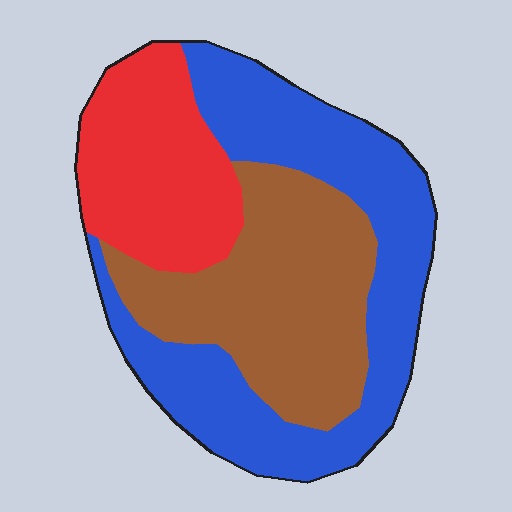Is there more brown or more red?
Brown.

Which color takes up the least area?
Red, at roughly 25%.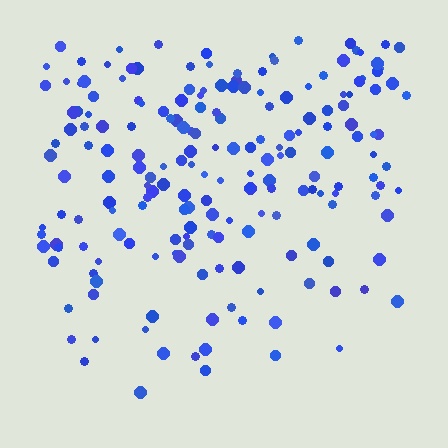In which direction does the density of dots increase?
From bottom to top, with the top side densest.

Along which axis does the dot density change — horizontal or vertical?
Vertical.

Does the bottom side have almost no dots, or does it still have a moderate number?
Still a moderate number, just noticeably fewer than the top.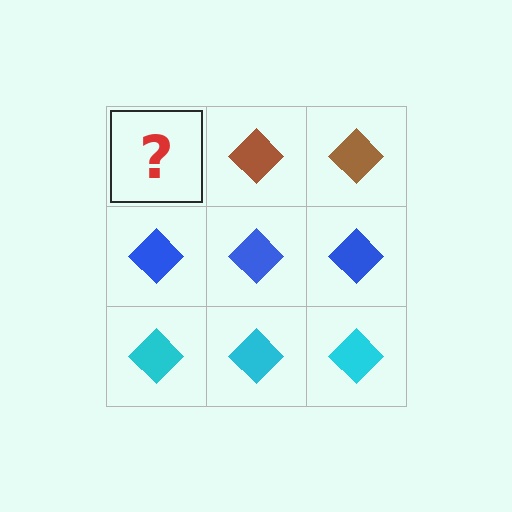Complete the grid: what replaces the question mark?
The question mark should be replaced with a brown diamond.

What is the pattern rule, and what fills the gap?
The rule is that each row has a consistent color. The gap should be filled with a brown diamond.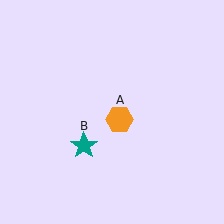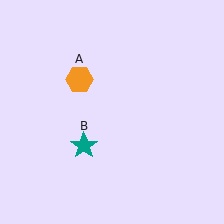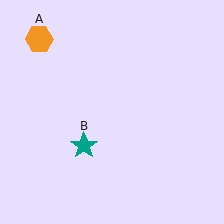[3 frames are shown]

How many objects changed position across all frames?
1 object changed position: orange hexagon (object A).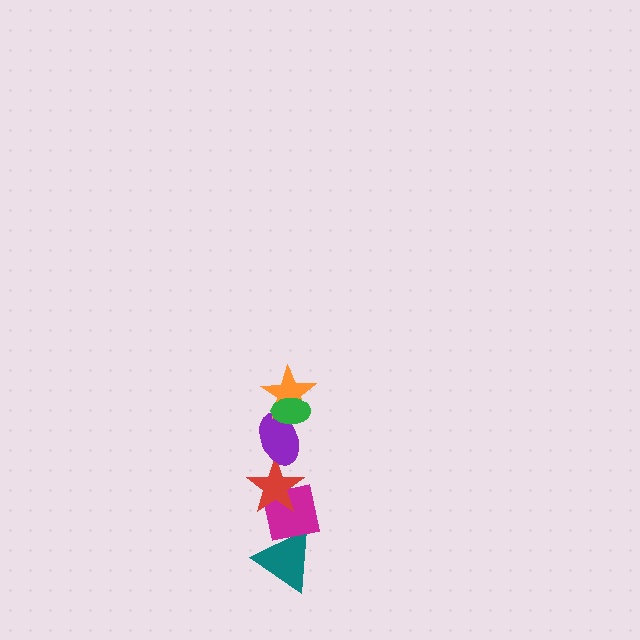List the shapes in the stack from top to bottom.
From top to bottom: the green ellipse, the orange star, the purple ellipse, the red star, the magenta square, the teal triangle.